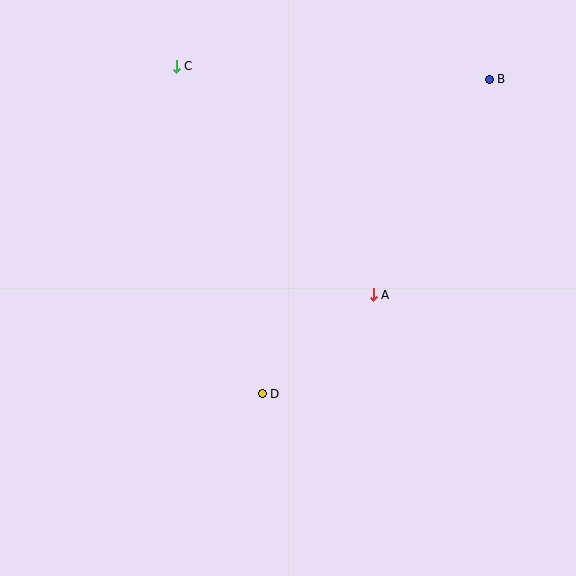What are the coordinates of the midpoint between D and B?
The midpoint between D and B is at (376, 236).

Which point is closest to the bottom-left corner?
Point D is closest to the bottom-left corner.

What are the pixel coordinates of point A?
Point A is at (373, 295).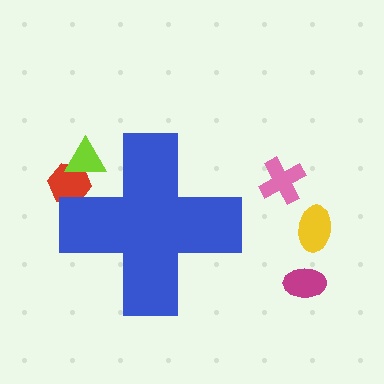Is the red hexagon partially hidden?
Yes, the red hexagon is partially hidden behind the blue cross.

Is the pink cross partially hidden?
No, the pink cross is fully visible.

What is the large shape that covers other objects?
A blue cross.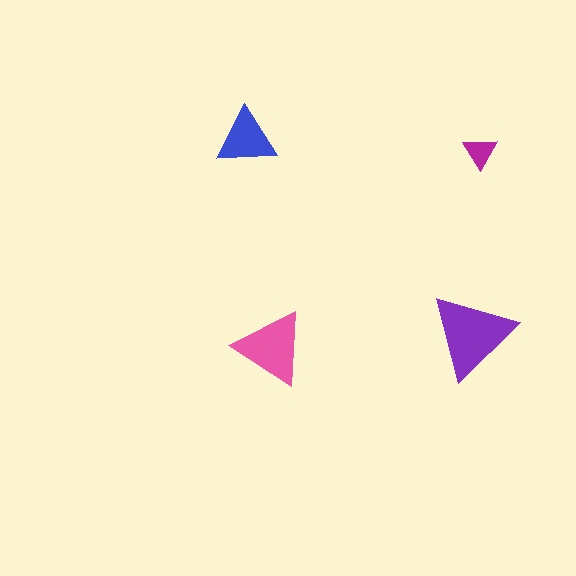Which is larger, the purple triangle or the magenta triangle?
The purple one.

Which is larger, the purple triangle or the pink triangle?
The purple one.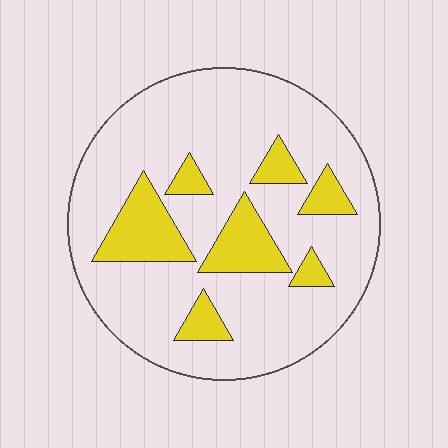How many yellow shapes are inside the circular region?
7.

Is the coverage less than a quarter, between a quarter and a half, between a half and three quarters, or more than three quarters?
Less than a quarter.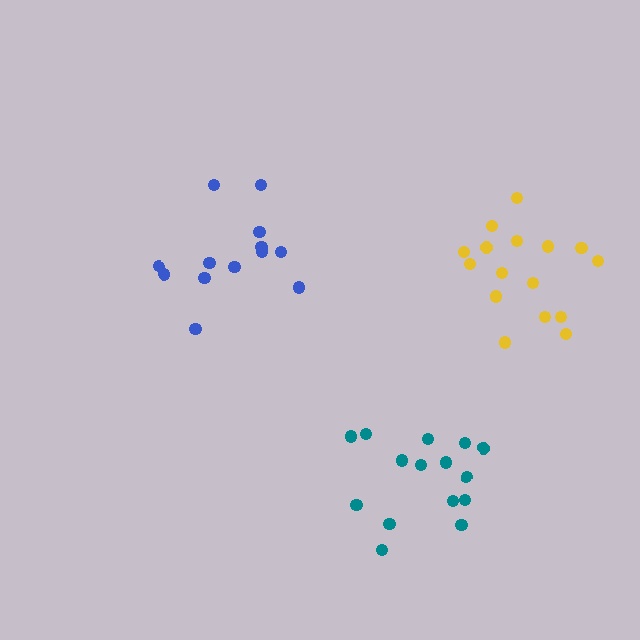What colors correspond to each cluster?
The clusters are colored: blue, teal, yellow.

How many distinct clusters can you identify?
There are 3 distinct clusters.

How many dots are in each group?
Group 1: 13 dots, Group 2: 15 dots, Group 3: 16 dots (44 total).